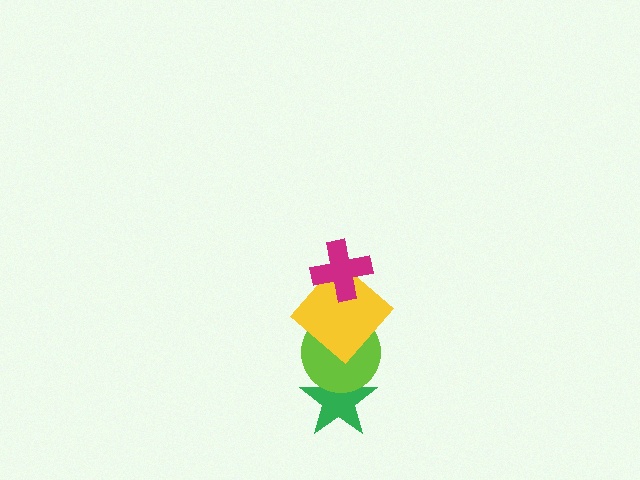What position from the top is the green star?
The green star is 4th from the top.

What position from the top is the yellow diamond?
The yellow diamond is 2nd from the top.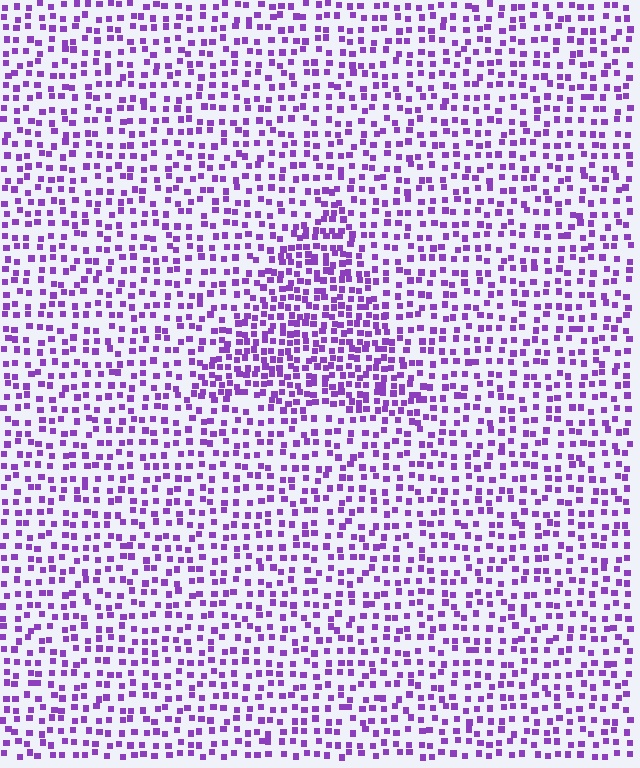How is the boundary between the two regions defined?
The boundary is defined by a change in element density (approximately 1.8x ratio). All elements are the same color, size, and shape.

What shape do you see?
I see a triangle.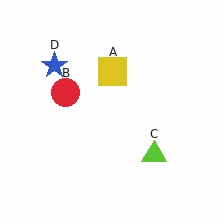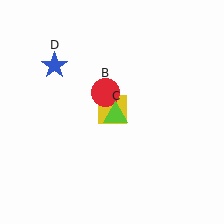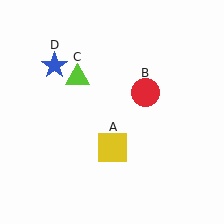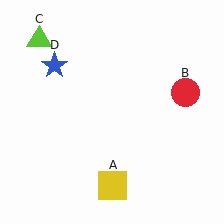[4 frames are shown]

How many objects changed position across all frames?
3 objects changed position: yellow square (object A), red circle (object B), lime triangle (object C).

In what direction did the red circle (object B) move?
The red circle (object B) moved right.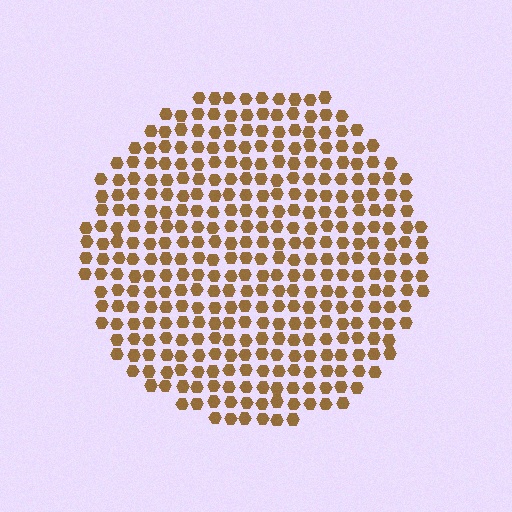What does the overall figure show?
The overall figure shows a circle.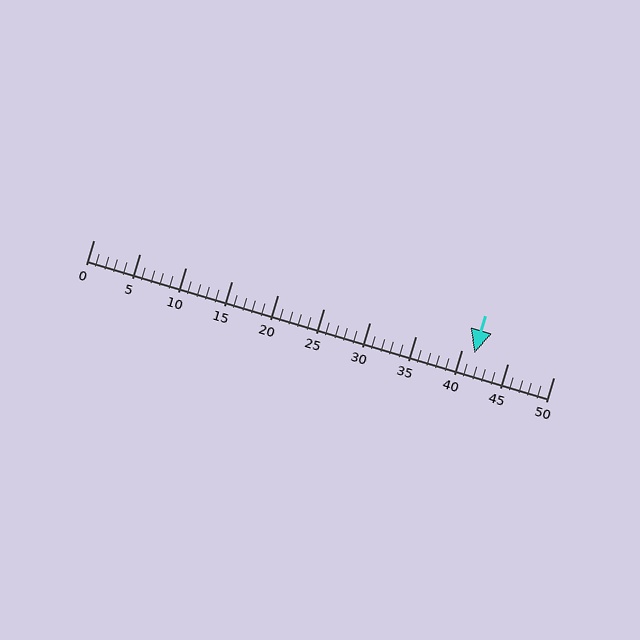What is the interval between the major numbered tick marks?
The major tick marks are spaced 5 units apart.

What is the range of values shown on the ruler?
The ruler shows values from 0 to 50.